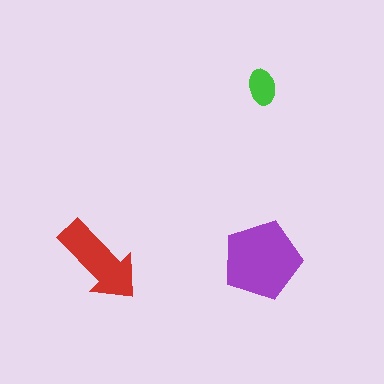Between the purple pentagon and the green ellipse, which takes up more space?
The purple pentagon.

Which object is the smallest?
The green ellipse.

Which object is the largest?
The purple pentagon.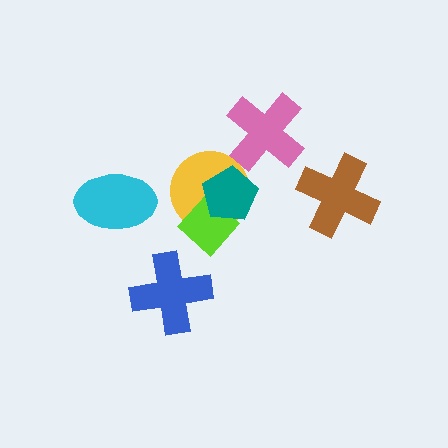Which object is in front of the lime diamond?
The teal pentagon is in front of the lime diamond.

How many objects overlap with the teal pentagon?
2 objects overlap with the teal pentagon.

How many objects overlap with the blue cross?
0 objects overlap with the blue cross.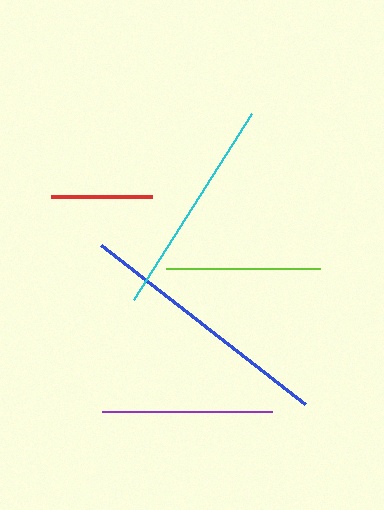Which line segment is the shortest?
The red line is the shortest at approximately 101 pixels.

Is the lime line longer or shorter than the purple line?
The purple line is longer than the lime line.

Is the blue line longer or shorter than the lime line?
The blue line is longer than the lime line.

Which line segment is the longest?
The blue line is the longest at approximately 258 pixels.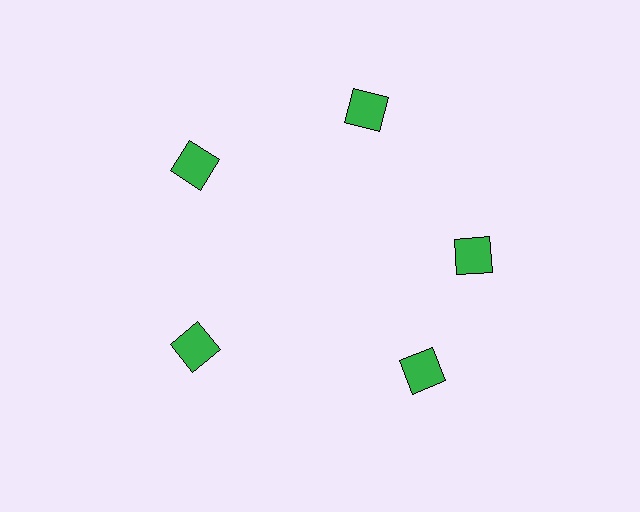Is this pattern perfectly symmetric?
No. The 5 green squares are arranged in a ring, but one element near the 5 o'clock position is rotated out of alignment along the ring, breaking the 5-fold rotational symmetry.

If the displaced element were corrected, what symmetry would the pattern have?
It would have 5-fold rotational symmetry — the pattern would map onto itself every 72 degrees.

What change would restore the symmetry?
The symmetry would be restored by rotating it back into even spacing with its neighbors so that all 5 squares sit at equal angles and equal distance from the center.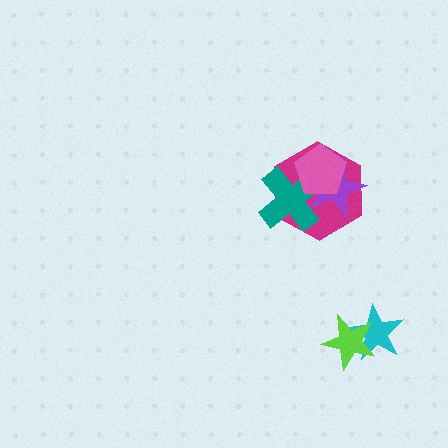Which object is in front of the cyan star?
The lime star is in front of the cyan star.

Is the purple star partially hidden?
Yes, it is partially covered by another shape.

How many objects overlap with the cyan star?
1 object overlaps with the cyan star.